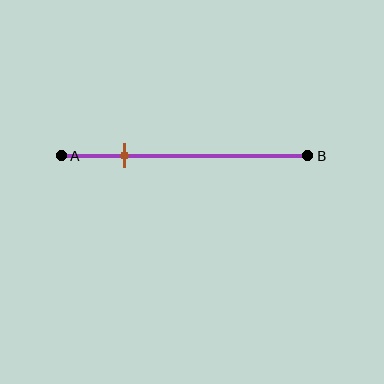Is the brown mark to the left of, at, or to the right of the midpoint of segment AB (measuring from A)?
The brown mark is to the left of the midpoint of segment AB.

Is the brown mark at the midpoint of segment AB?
No, the mark is at about 25% from A, not at the 50% midpoint.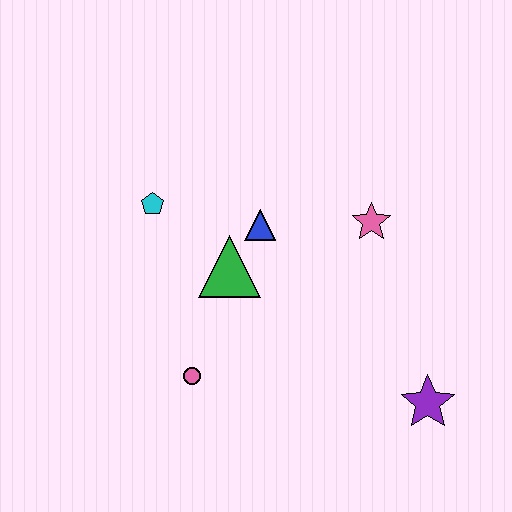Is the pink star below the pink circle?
No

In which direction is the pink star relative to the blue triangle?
The pink star is to the right of the blue triangle.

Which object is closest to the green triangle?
The blue triangle is closest to the green triangle.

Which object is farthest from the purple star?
The cyan pentagon is farthest from the purple star.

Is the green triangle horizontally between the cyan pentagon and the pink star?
Yes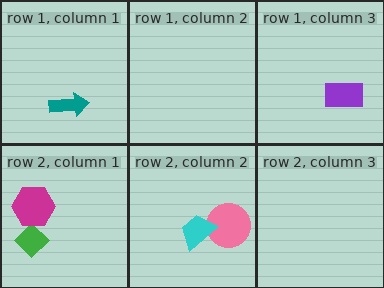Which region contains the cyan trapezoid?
The row 2, column 2 region.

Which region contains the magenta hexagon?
The row 2, column 1 region.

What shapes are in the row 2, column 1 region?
The green diamond, the magenta hexagon.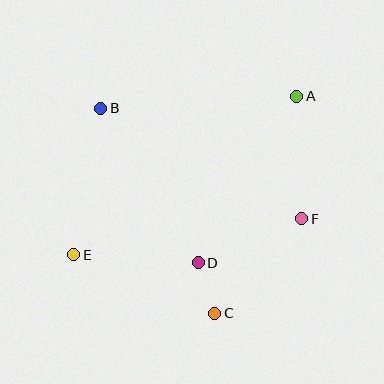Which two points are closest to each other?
Points C and D are closest to each other.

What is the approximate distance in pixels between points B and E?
The distance between B and E is approximately 149 pixels.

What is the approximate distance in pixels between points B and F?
The distance between B and F is approximately 230 pixels.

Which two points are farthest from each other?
Points A and E are farthest from each other.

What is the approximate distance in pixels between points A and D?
The distance between A and D is approximately 193 pixels.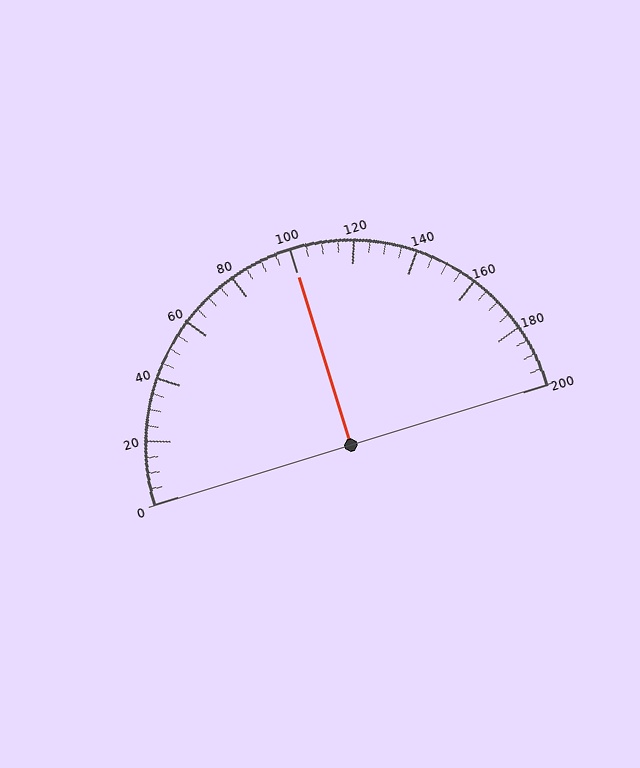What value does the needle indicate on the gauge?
The needle indicates approximately 100.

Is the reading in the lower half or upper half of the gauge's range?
The reading is in the upper half of the range (0 to 200).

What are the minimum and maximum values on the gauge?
The gauge ranges from 0 to 200.